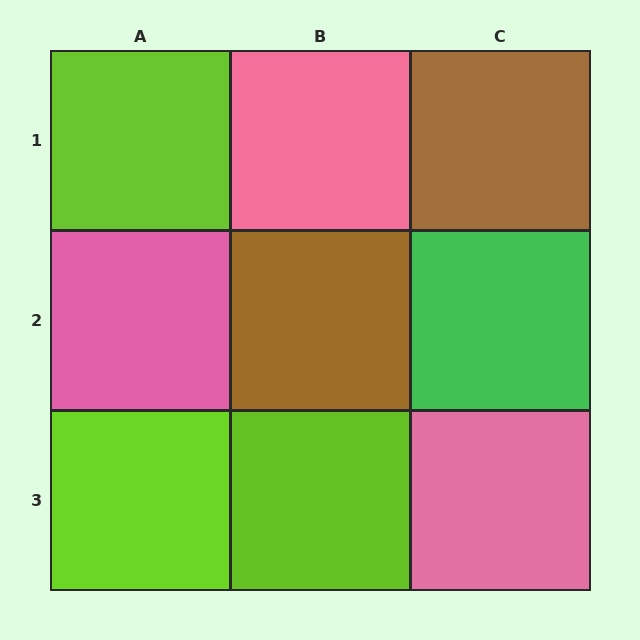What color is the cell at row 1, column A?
Lime.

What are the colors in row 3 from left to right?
Lime, lime, pink.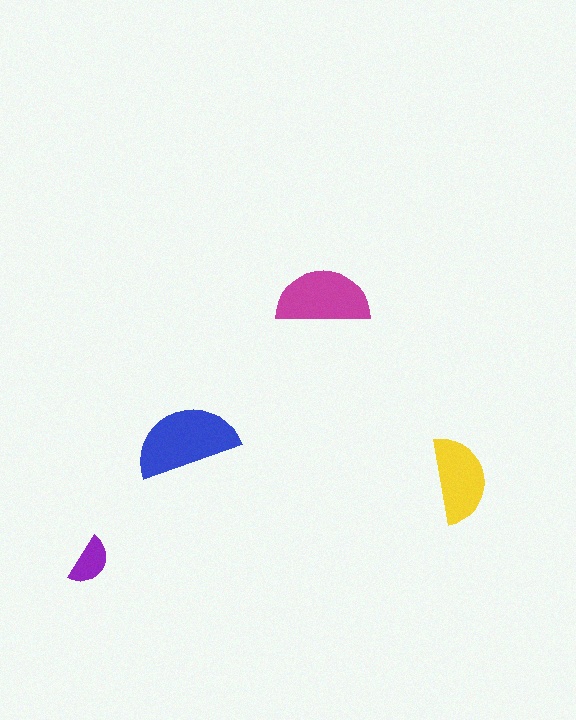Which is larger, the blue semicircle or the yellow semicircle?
The blue one.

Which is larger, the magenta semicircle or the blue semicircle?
The blue one.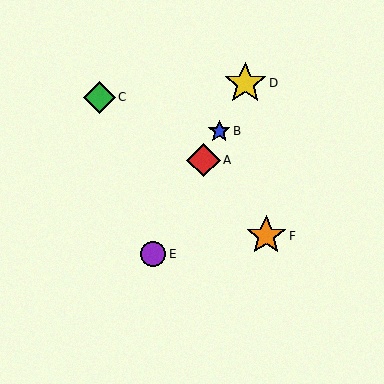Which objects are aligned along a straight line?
Objects A, B, D, E are aligned along a straight line.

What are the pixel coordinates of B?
Object B is at (219, 131).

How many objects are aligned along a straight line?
4 objects (A, B, D, E) are aligned along a straight line.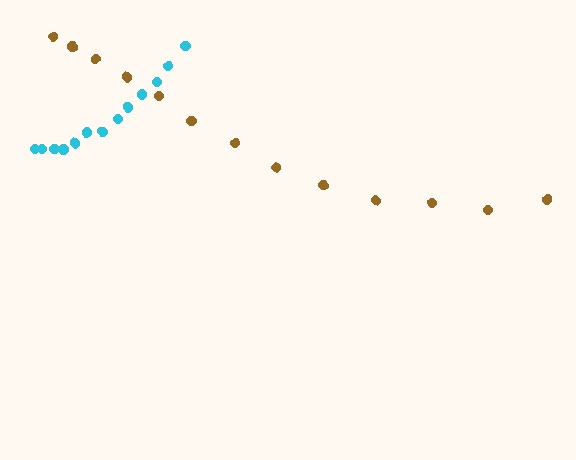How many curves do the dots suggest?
There are 2 distinct paths.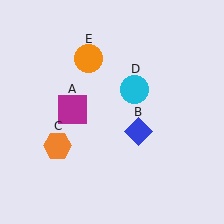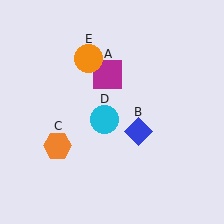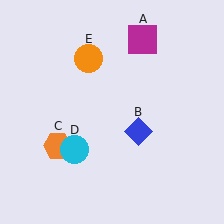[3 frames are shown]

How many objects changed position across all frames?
2 objects changed position: magenta square (object A), cyan circle (object D).